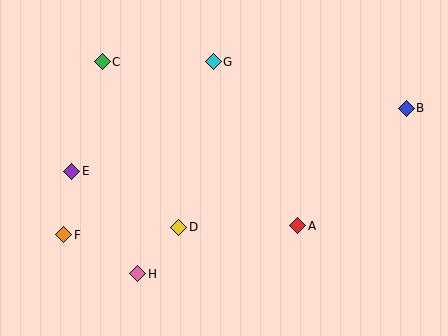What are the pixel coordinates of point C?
Point C is at (102, 62).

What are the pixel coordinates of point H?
Point H is at (138, 274).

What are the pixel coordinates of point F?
Point F is at (64, 235).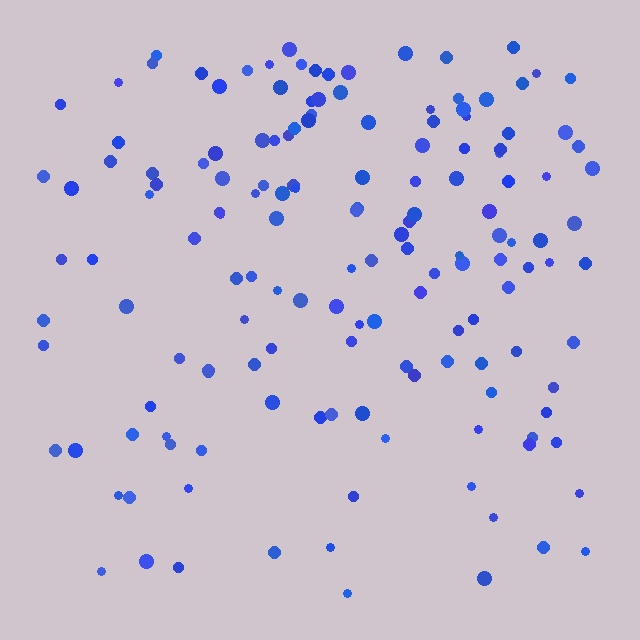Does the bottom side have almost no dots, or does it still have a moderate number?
Still a moderate number, just noticeably fewer than the top.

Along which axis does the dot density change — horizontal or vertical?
Vertical.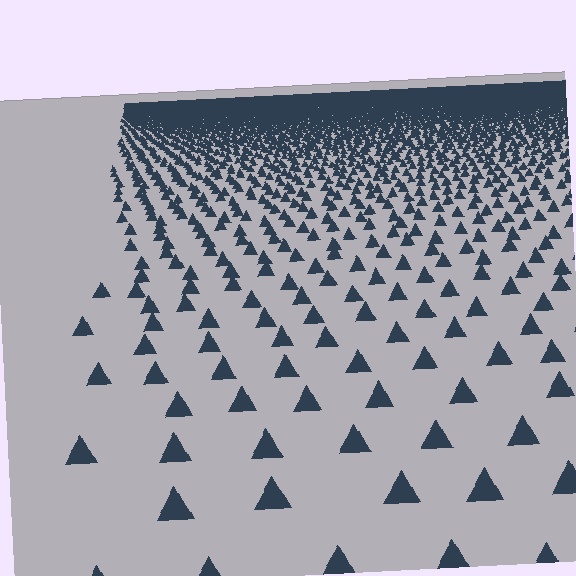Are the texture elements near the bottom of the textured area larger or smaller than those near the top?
Larger. Near the bottom, elements are closer to the viewer and appear at a bigger on-screen size.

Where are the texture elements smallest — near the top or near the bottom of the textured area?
Near the top.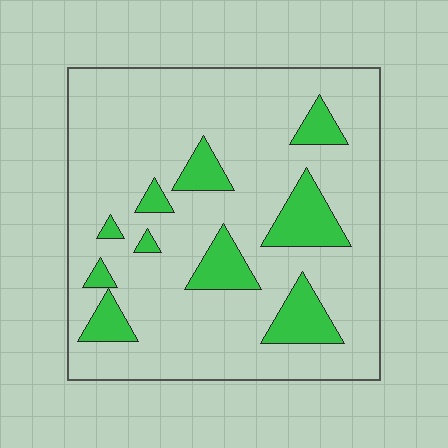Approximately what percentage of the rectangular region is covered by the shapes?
Approximately 15%.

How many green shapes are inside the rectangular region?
10.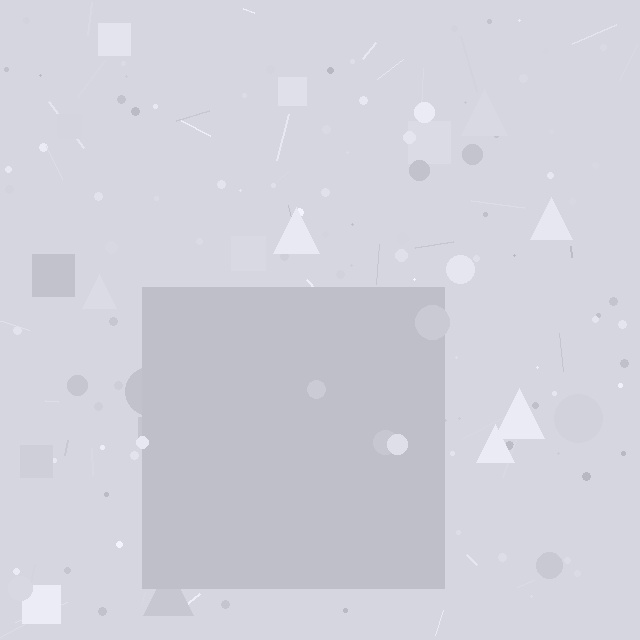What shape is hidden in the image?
A square is hidden in the image.